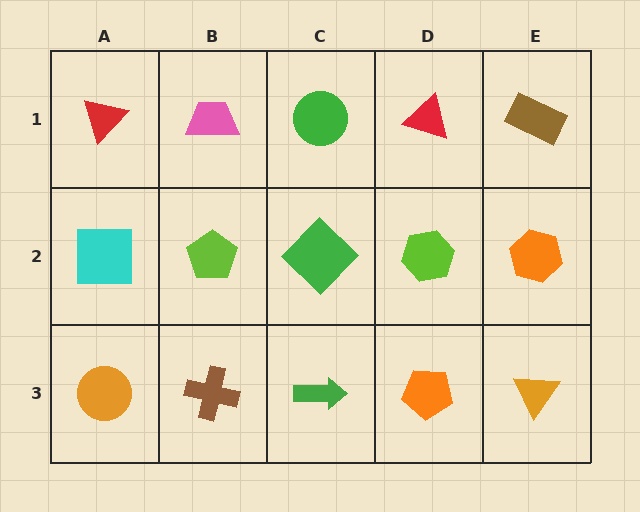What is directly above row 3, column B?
A lime pentagon.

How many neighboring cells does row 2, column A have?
3.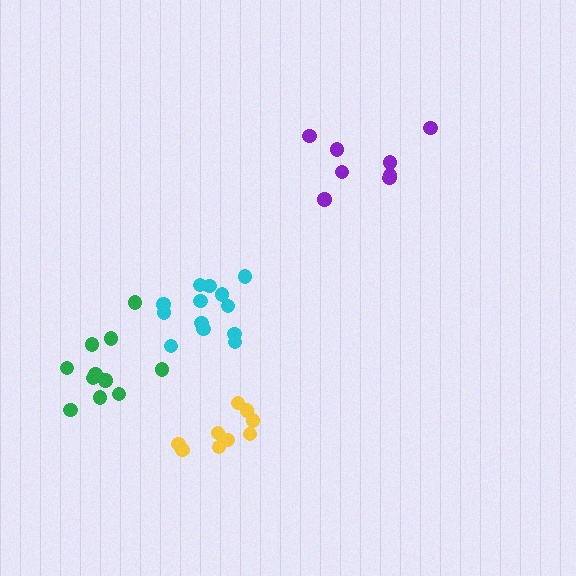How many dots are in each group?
Group 1: 8 dots, Group 2: 13 dots, Group 3: 11 dots, Group 4: 9 dots (41 total).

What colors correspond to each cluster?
The clusters are colored: purple, cyan, green, yellow.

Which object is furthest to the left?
The green cluster is leftmost.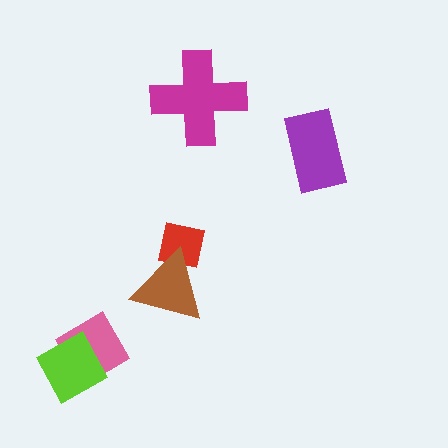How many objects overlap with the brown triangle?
1 object overlaps with the brown triangle.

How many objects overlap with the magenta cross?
0 objects overlap with the magenta cross.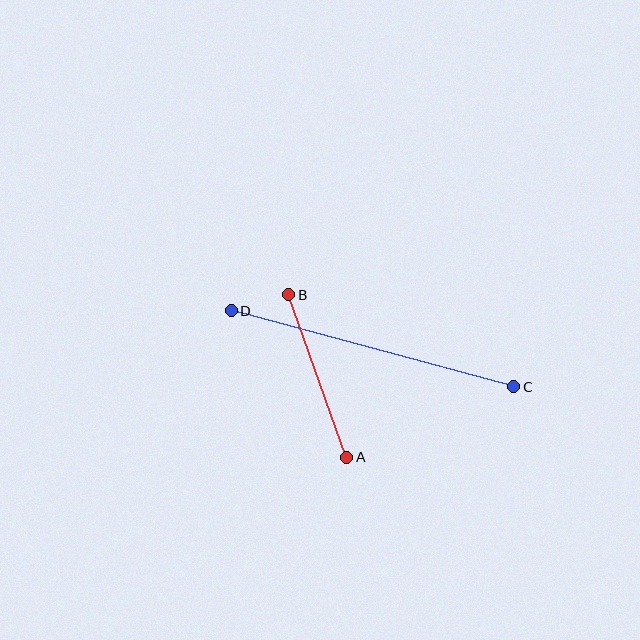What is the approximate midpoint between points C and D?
The midpoint is at approximately (372, 349) pixels.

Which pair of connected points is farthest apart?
Points C and D are farthest apart.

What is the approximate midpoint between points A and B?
The midpoint is at approximately (318, 376) pixels.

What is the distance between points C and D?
The distance is approximately 292 pixels.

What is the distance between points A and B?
The distance is approximately 172 pixels.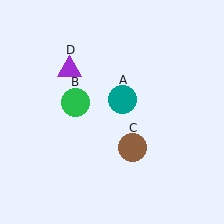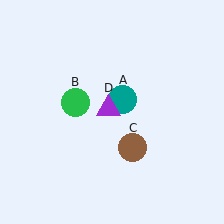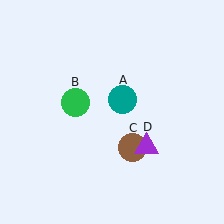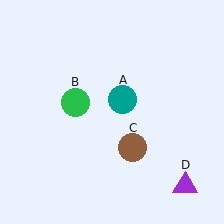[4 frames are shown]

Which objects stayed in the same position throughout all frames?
Teal circle (object A) and green circle (object B) and brown circle (object C) remained stationary.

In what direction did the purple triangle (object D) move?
The purple triangle (object D) moved down and to the right.